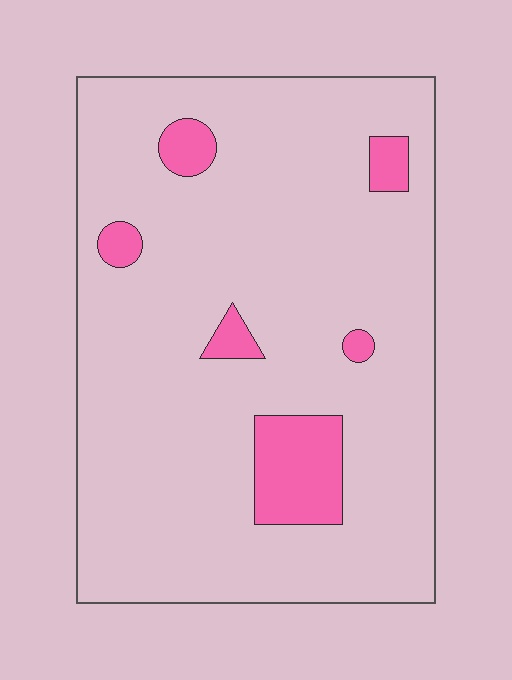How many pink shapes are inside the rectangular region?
6.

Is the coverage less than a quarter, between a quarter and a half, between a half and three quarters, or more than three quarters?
Less than a quarter.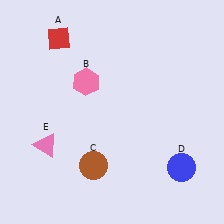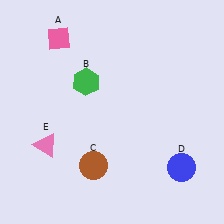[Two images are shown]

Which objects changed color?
A changed from red to pink. B changed from pink to green.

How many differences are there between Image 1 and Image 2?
There are 2 differences between the two images.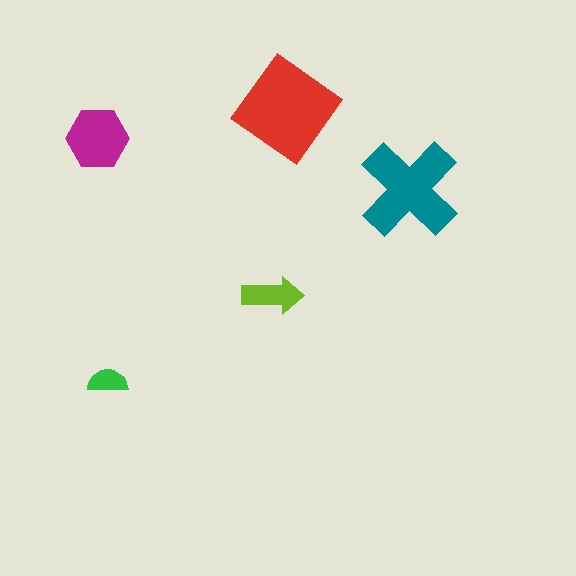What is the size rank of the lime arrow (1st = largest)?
4th.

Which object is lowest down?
The green semicircle is bottommost.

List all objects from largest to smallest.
The red diamond, the teal cross, the magenta hexagon, the lime arrow, the green semicircle.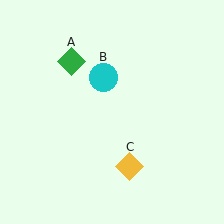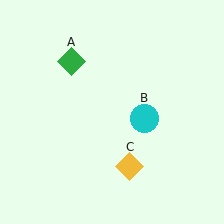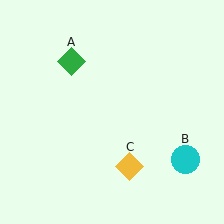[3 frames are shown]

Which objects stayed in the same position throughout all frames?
Green diamond (object A) and yellow diamond (object C) remained stationary.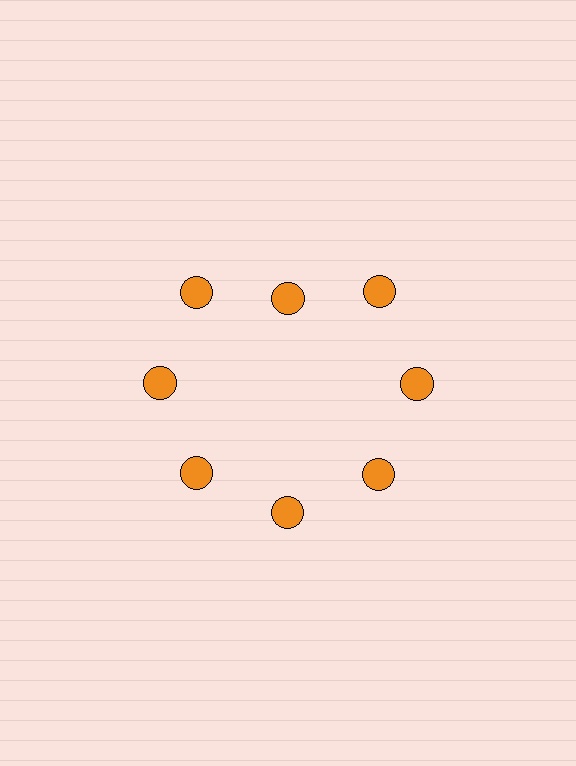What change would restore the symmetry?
The symmetry would be restored by moving it outward, back onto the ring so that all 8 circles sit at equal angles and equal distance from the center.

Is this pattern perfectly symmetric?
No. The 8 orange circles are arranged in a ring, but one element near the 12 o'clock position is pulled inward toward the center, breaking the 8-fold rotational symmetry.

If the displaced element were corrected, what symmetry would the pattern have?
It would have 8-fold rotational symmetry — the pattern would map onto itself every 45 degrees.